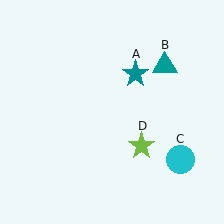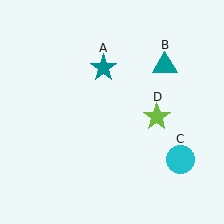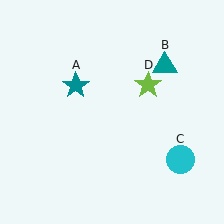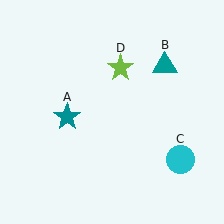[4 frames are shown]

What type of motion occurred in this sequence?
The teal star (object A), lime star (object D) rotated counterclockwise around the center of the scene.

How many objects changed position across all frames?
2 objects changed position: teal star (object A), lime star (object D).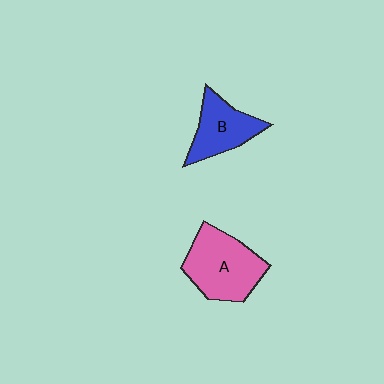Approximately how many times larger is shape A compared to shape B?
Approximately 1.4 times.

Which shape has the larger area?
Shape A (pink).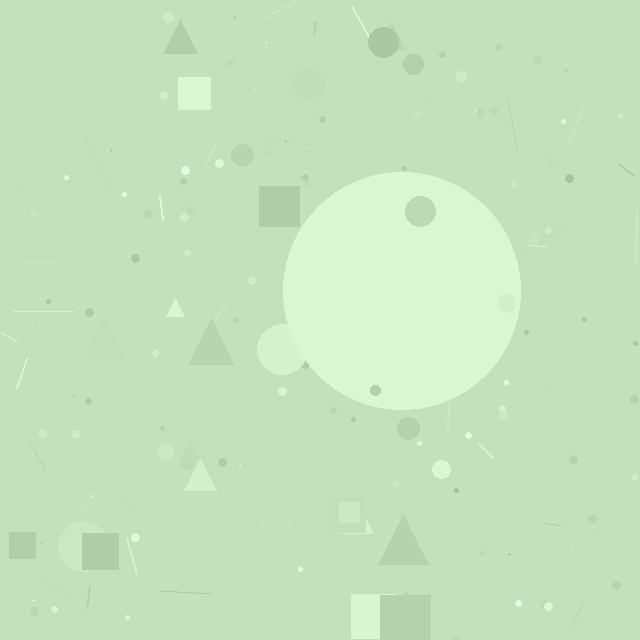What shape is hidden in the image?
A circle is hidden in the image.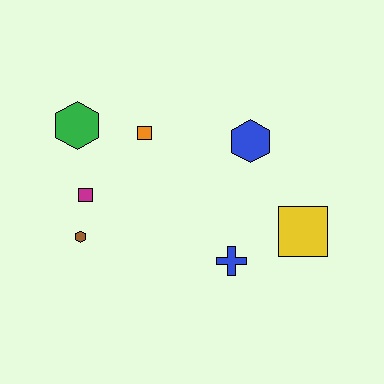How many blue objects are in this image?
There are 2 blue objects.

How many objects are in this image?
There are 7 objects.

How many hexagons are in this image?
There are 3 hexagons.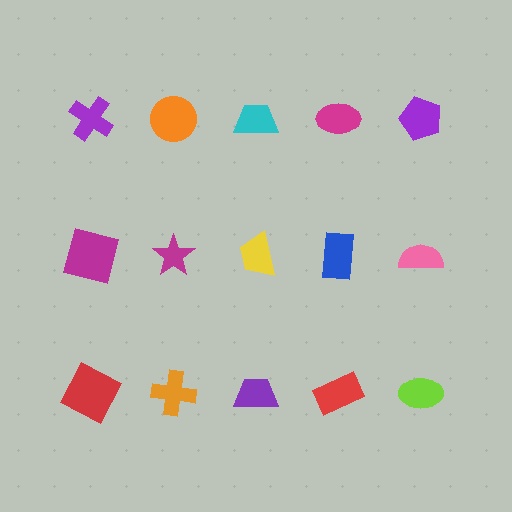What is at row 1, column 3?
A cyan trapezoid.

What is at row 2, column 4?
A blue rectangle.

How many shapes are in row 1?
5 shapes.